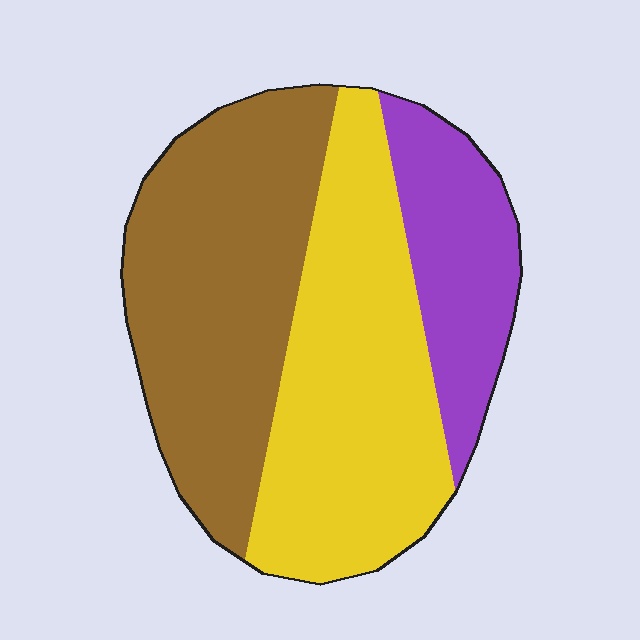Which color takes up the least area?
Purple, at roughly 20%.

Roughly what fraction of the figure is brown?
Brown takes up about two fifths (2/5) of the figure.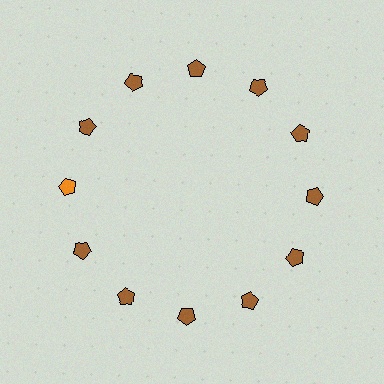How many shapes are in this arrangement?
There are 12 shapes arranged in a ring pattern.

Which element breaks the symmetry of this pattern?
The orange pentagon at roughly the 9 o'clock position breaks the symmetry. All other shapes are brown pentagons.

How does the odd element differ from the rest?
It has a different color: orange instead of brown.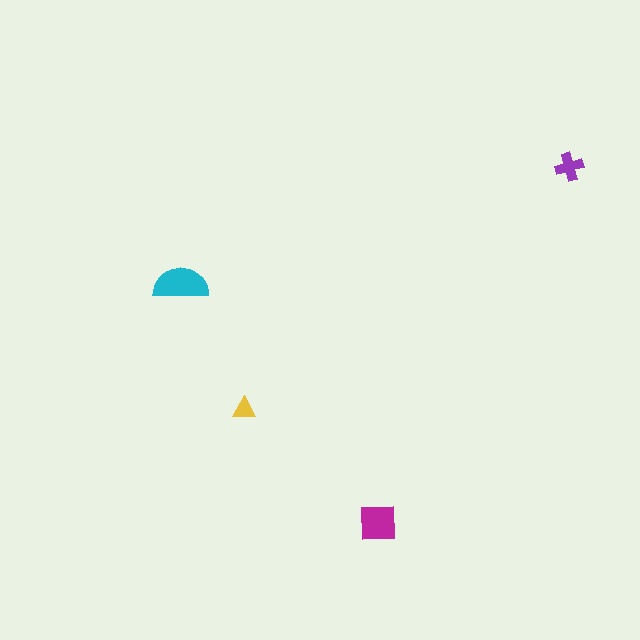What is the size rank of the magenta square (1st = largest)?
2nd.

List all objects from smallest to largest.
The yellow triangle, the purple cross, the magenta square, the cyan semicircle.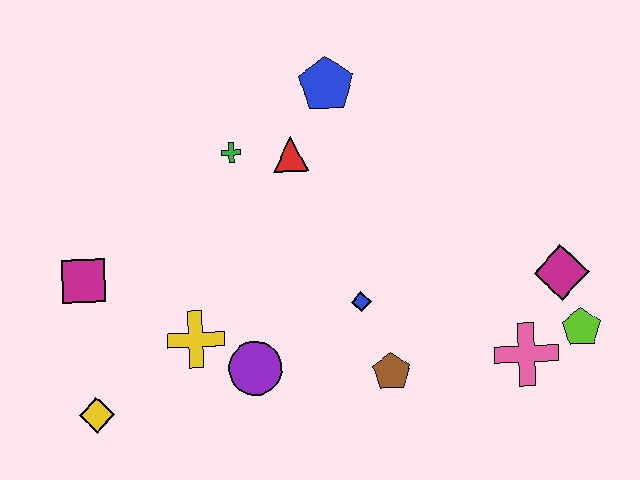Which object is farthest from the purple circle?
The lime pentagon is farthest from the purple circle.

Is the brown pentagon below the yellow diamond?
No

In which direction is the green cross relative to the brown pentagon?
The green cross is above the brown pentagon.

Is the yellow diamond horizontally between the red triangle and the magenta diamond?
No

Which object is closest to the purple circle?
The yellow cross is closest to the purple circle.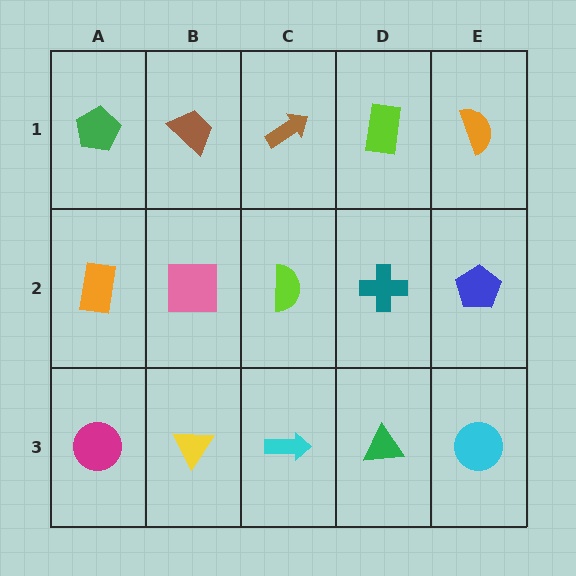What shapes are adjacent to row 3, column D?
A teal cross (row 2, column D), a cyan arrow (row 3, column C), a cyan circle (row 3, column E).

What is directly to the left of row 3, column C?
A yellow triangle.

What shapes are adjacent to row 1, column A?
An orange rectangle (row 2, column A), a brown trapezoid (row 1, column B).